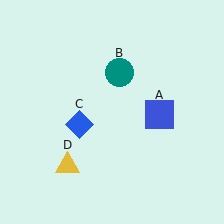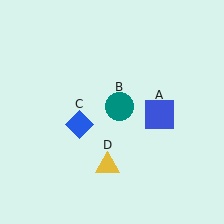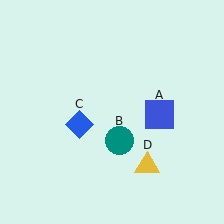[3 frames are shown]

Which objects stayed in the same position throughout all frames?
Blue square (object A) and blue diamond (object C) remained stationary.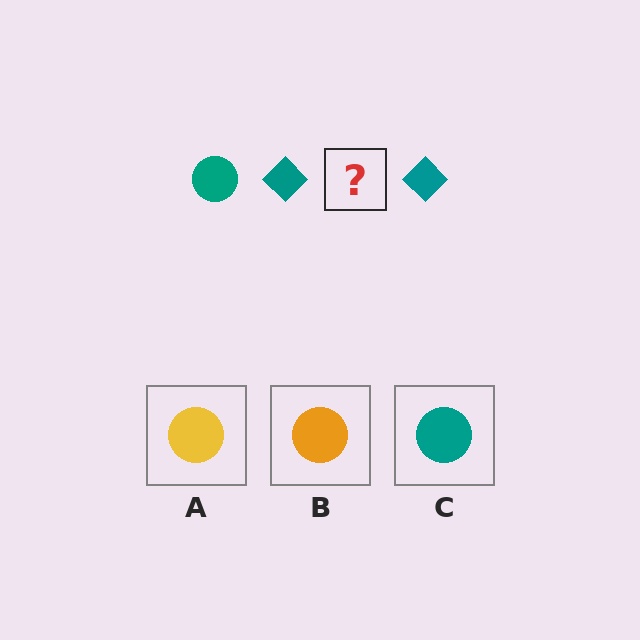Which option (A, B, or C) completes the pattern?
C.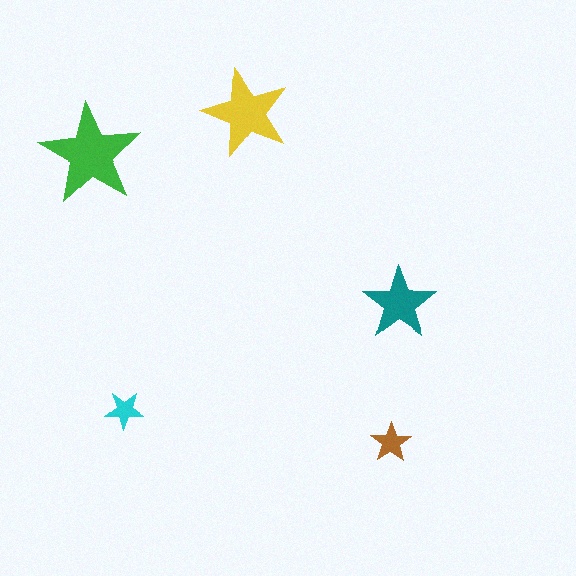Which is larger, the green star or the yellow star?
The green one.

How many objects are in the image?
There are 5 objects in the image.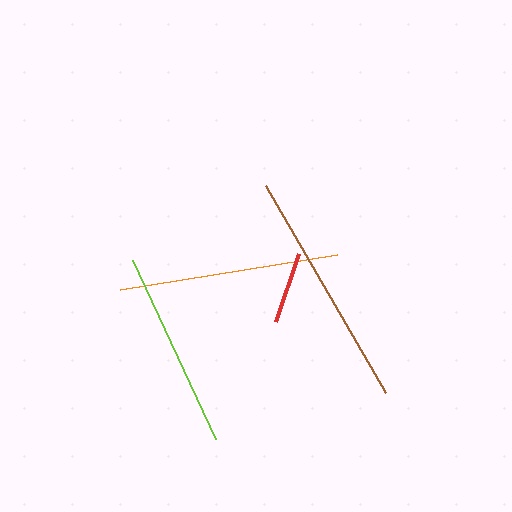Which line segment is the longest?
The brown line is the longest at approximately 239 pixels.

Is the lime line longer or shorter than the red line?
The lime line is longer than the red line.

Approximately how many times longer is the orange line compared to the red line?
The orange line is approximately 3.1 times the length of the red line.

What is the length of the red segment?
The red segment is approximately 72 pixels long.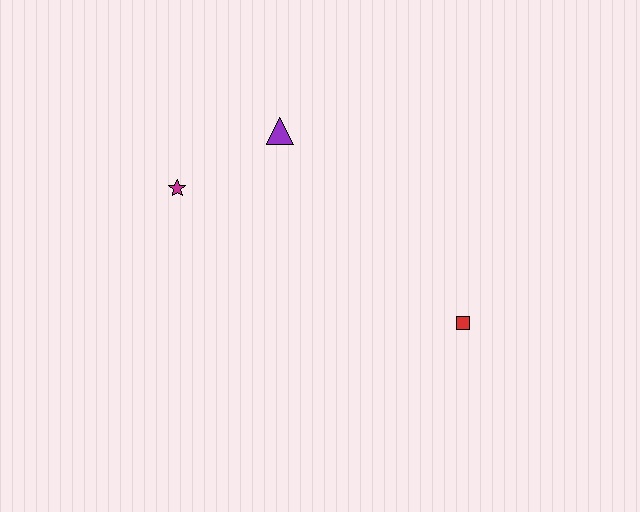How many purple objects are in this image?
There is 1 purple object.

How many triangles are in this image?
There is 1 triangle.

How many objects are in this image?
There are 3 objects.